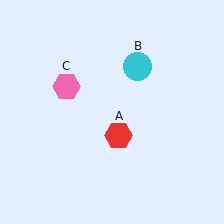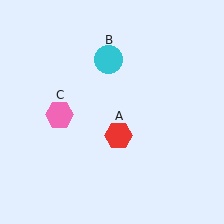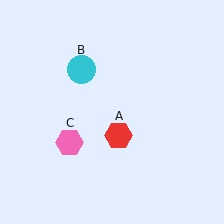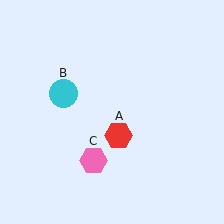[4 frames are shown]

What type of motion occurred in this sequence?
The cyan circle (object B), pink hexagon (object C) rotated counterclockwise around the center of the scene.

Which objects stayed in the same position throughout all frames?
Red hexagon (object A) remained stationary.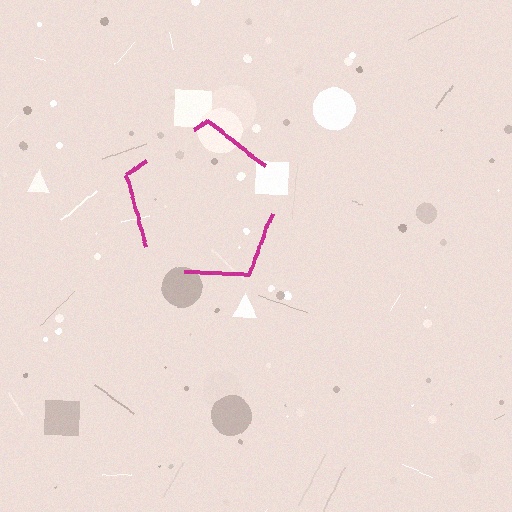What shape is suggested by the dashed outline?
The dashed outline suggests a pentagon.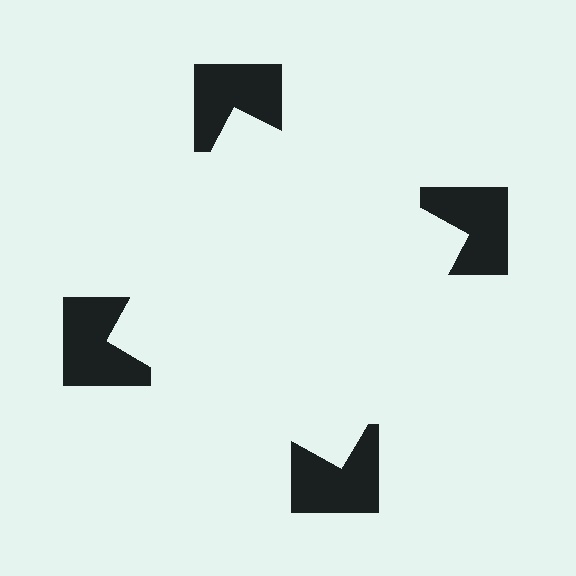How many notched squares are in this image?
There are 4 — one at each vertex of the illusory square.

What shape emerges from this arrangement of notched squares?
An illusory square — its edges are inferred from the aligned wedge cuts in the notched squares, not physically drawn.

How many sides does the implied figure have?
4 sides.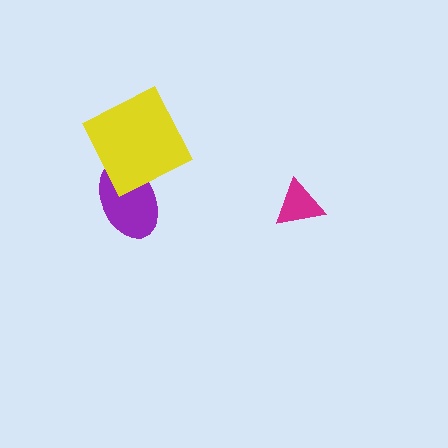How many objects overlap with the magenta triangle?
0 objects overlap with the magenta triangle.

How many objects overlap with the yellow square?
1 object overlaps with the yellow square.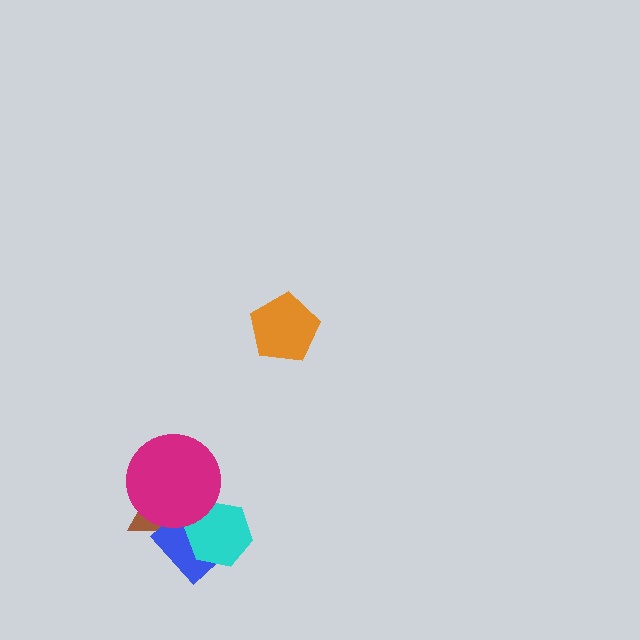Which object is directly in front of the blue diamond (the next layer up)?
The cyan hexagon is directly in front of the blue diamond.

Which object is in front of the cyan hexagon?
The magenta circle is in front of the cyan hexagon.